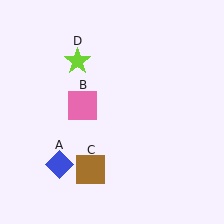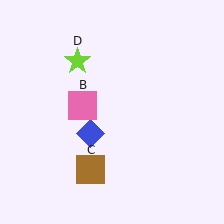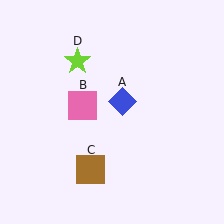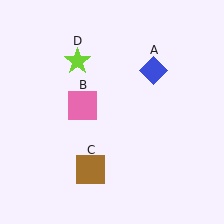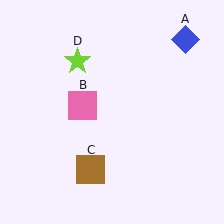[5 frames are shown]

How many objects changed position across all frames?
1 object changed position: blue diamond (object A).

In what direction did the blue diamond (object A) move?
The blue diamond (object A) moved up and to the right.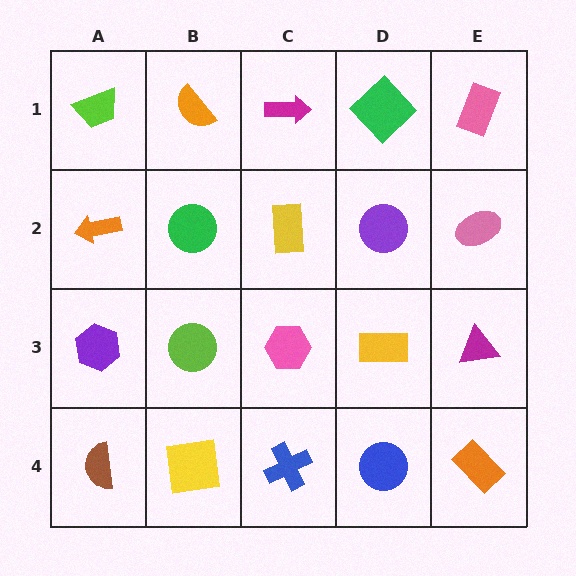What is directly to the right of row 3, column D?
A magenta triangle.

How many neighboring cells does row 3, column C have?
4.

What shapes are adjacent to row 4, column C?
A pink hexagon (row 3, column C), a yellow square (row 4, column B), a blue circle (row 4, column D).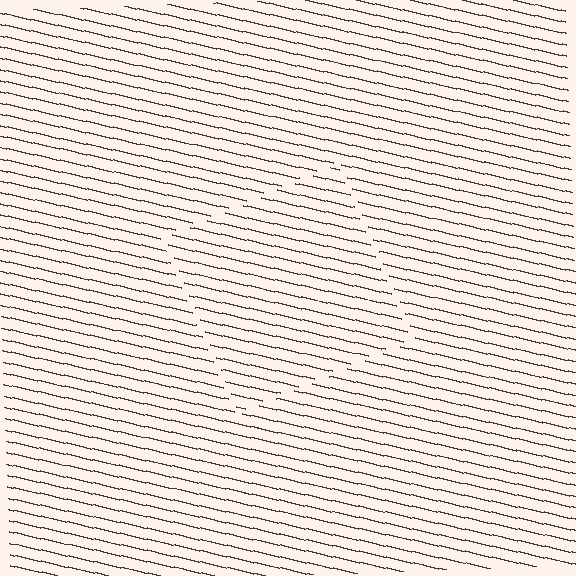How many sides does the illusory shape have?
4 sides — the line-ends trace a square.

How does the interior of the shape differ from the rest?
The interior of the shape contains the same grating, shifted by half a period — the contour is defined by the phase discontinuity where line-ends from the inner and outer gratings abut.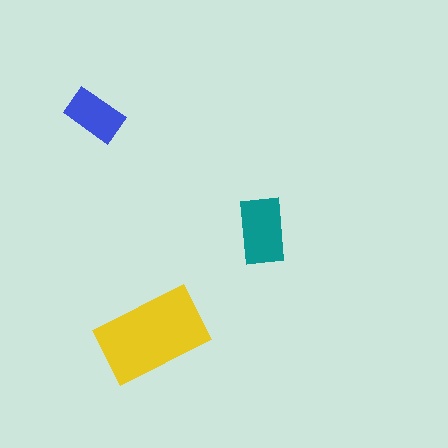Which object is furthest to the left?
The blue rectangle is leftmost.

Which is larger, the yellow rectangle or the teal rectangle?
The yellow one.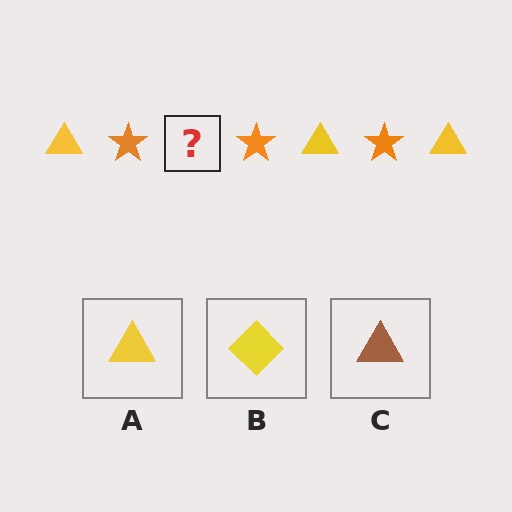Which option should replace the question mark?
Option A.